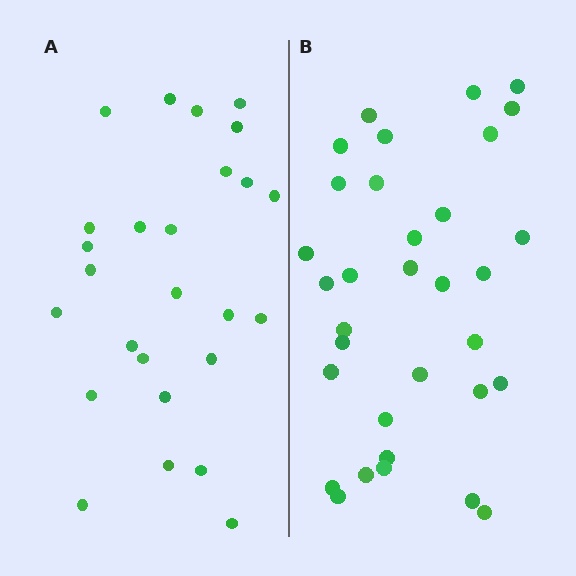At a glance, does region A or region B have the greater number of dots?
Region B (the right region) has more dots.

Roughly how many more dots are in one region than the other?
Region B has roughly 8 or so more dots than region A.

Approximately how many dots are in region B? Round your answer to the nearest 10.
About 30 dots. (The exact count is 33, which rounds to 30.)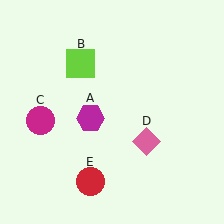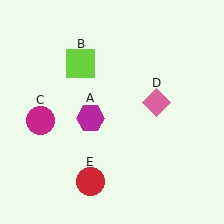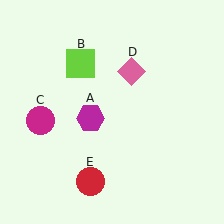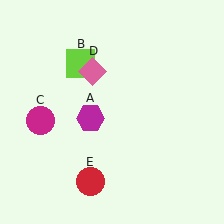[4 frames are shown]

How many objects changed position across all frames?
1 object changed position: pink diamond (object D).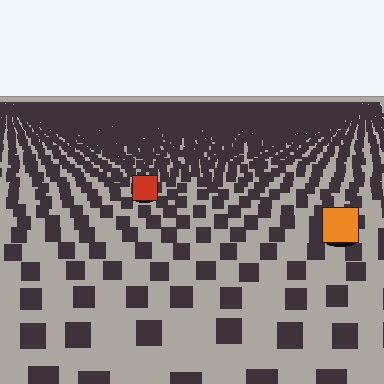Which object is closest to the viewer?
The orange square is closest. The texture marks near it are larger and more spread out.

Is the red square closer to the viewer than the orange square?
No. The orange square is closer — you can tell from the texture gradient: the ground texture is coarser near it.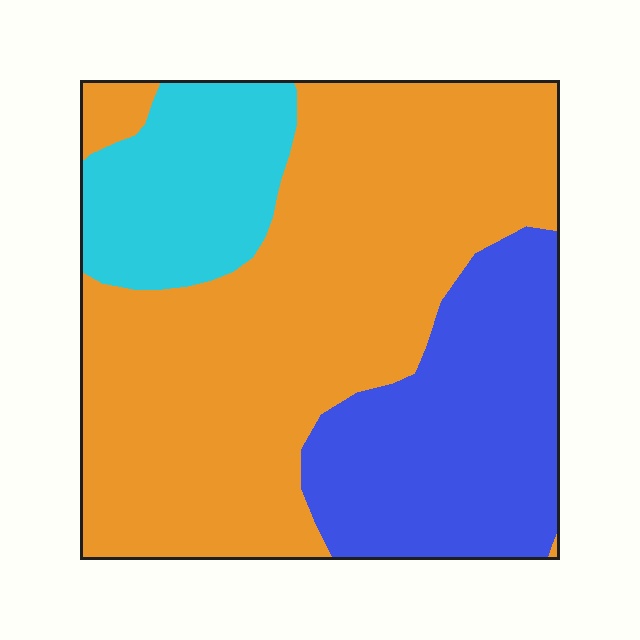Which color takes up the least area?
Cyan, at roughly 15%.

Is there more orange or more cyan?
Orange.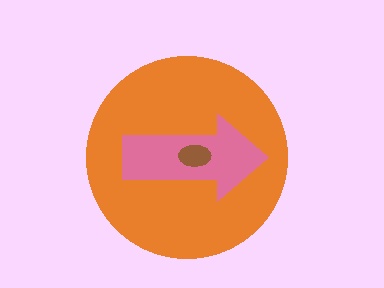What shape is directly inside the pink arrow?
The brown ellipse.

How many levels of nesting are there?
3.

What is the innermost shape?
The brown ellipse.